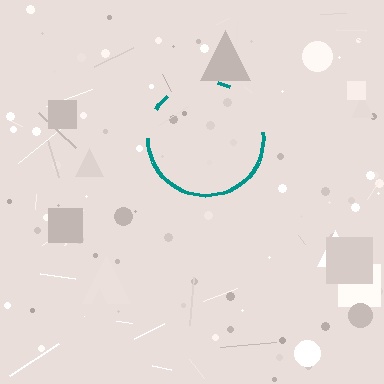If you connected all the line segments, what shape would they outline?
They would outline a circle.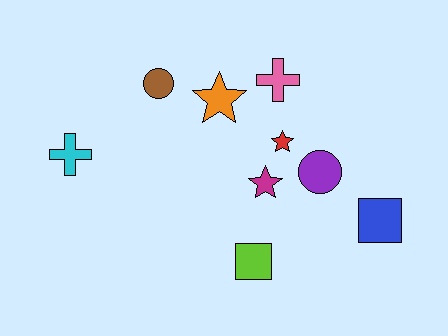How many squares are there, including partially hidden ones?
There are 2 squares.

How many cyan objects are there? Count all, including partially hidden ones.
There is 1 cyan object.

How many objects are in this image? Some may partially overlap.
There are 9 objects.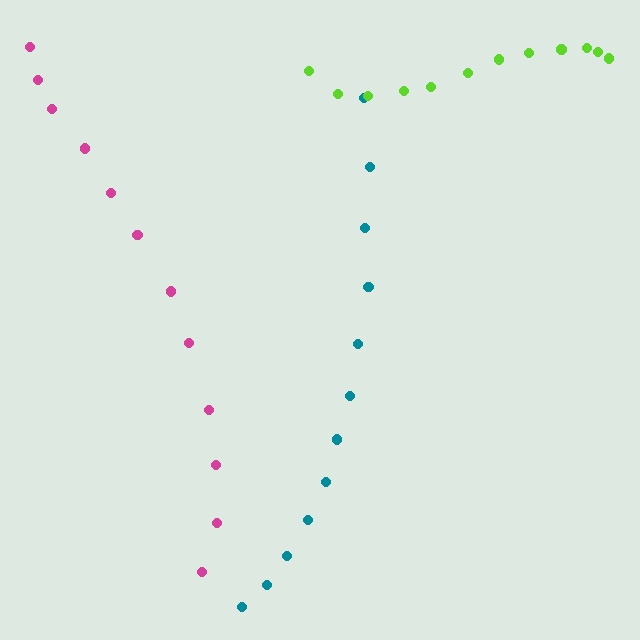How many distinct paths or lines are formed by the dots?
There are 3 distinct paths.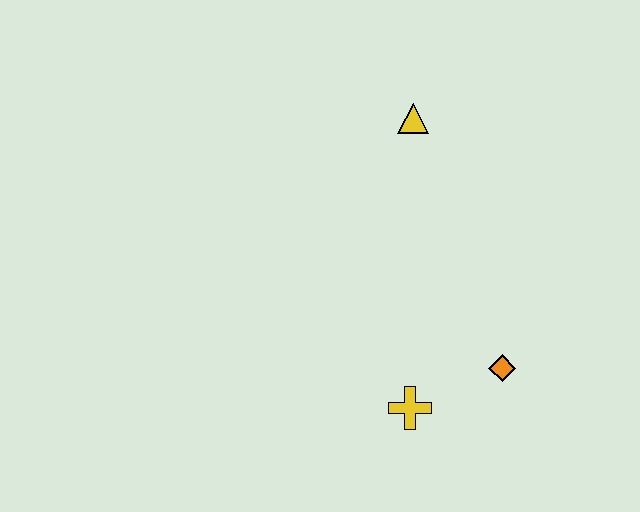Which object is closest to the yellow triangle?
The orange diamond is closest to the yellow triangle.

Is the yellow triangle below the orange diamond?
No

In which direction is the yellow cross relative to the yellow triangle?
The yellow cross is below the yellow triangle.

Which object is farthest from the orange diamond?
The yellow triangle is farthest from the orange diamond.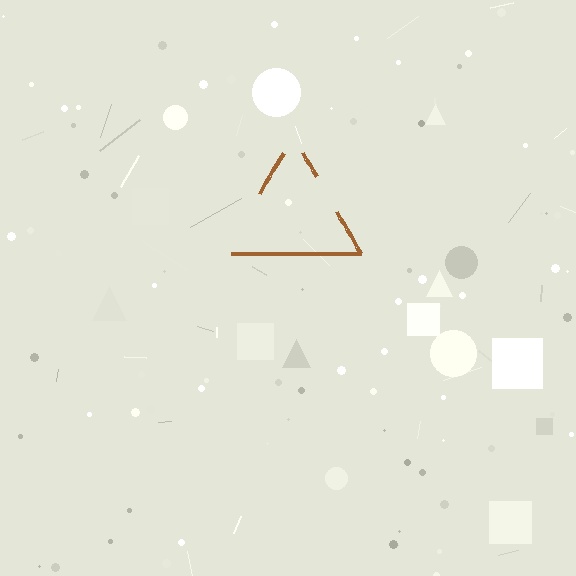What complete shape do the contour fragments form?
The contour fragments form a triangle.